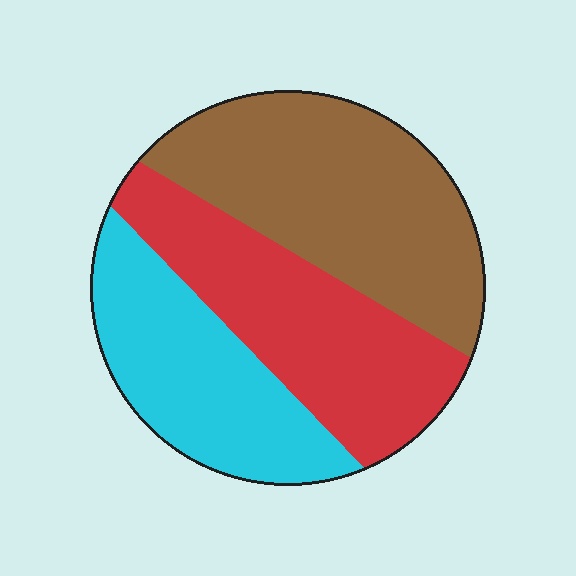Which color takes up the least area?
Cyan, at roughly 30%.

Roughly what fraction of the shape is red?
Red takes up about one third (1/3) of the shape.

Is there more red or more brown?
Brown.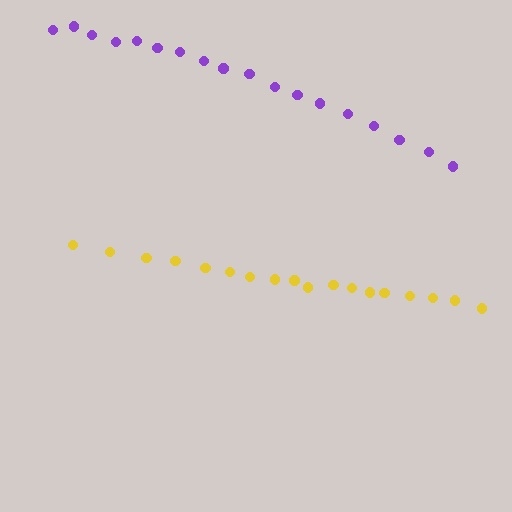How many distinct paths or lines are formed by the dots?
There are 2 distinct paths.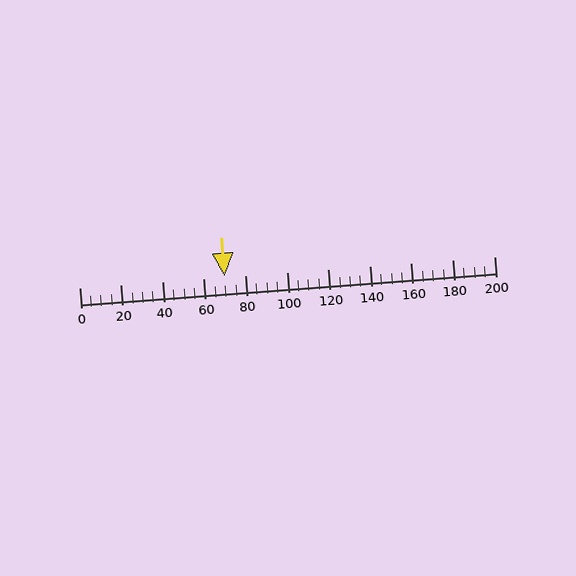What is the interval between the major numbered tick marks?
The major tick marks are spaced 20 units apart.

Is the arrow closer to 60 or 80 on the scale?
The arrow is closer to 80.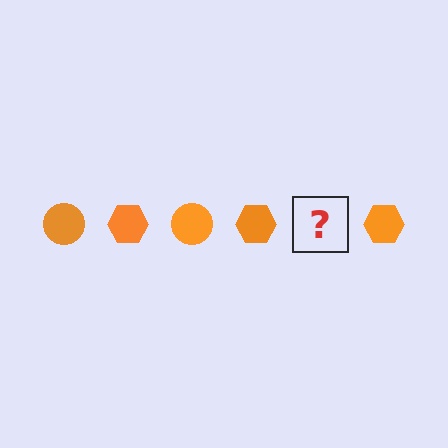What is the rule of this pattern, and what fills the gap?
The rule is that the pattern cycles through circle, hexagon shapes in orange. The gap should be filled with an orange circle.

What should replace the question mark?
The question mark should be replaced with an orange circle.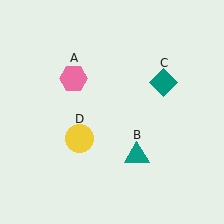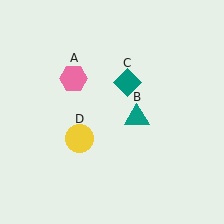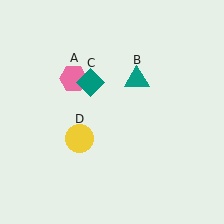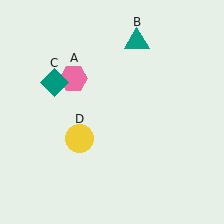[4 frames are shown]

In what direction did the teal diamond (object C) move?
The teal diamond (object C) moved left.